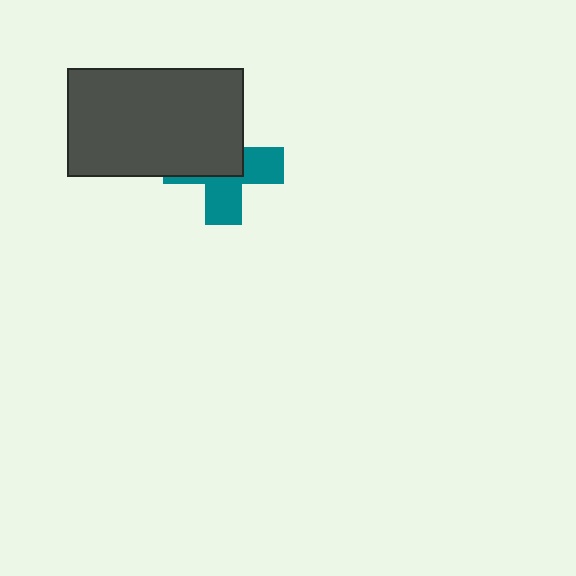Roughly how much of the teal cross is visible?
About half of it is visible (roughly 47%).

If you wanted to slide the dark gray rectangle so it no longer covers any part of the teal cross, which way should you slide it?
Slide it toward the upper-left — that is the most direct way to separate the two shapes.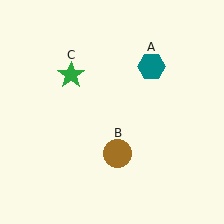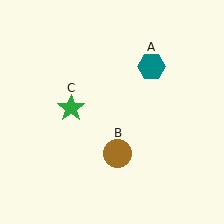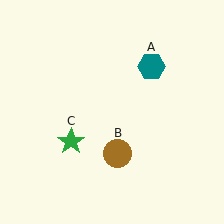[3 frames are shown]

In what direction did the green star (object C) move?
The green star (object C) moved down.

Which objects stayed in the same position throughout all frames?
Teal hexagon (object A) and brown circle (object B) remained stationary.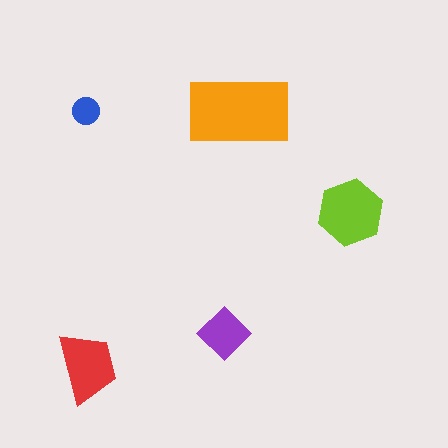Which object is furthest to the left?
The blue circle is leftmost.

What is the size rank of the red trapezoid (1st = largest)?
3rd.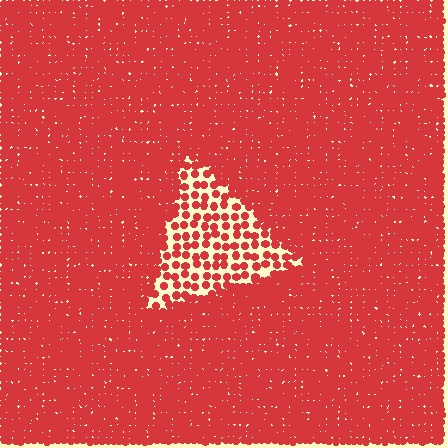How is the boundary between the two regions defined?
The boundary is defined by a change in element density (approximately 2.7x ratio). All elements are the same color, size, and shape.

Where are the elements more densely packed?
The elements are more densely packed outside the triangle boundary.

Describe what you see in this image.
The image contains small red elements arranged at two different densities. A triangle-shaped region is visible where the elements are less densely packed than the surrounding area.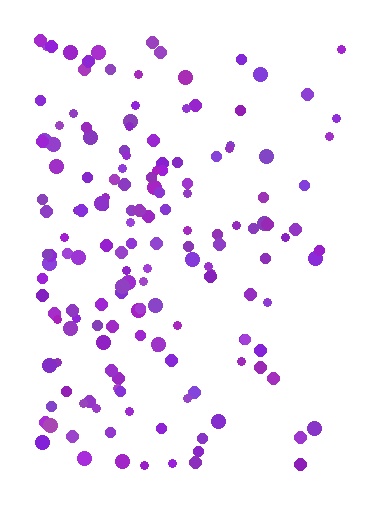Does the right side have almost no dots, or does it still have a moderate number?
Still a moderate number, just noticeably fewer than the left.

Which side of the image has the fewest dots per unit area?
The right.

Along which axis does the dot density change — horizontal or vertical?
Horizontal.